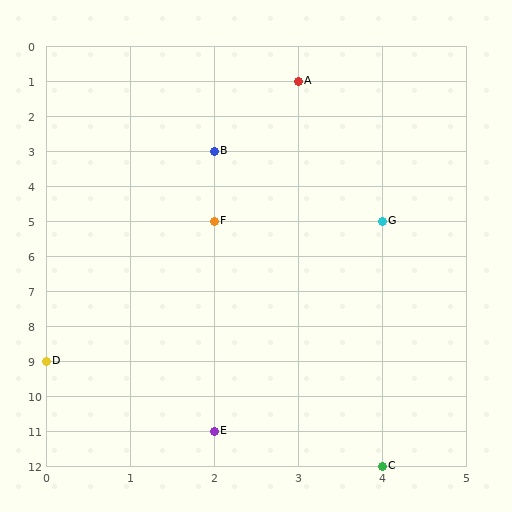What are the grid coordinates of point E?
Point E is at grid coordinates (2, 11).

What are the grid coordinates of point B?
Point B is at grid coordinates (2, 3).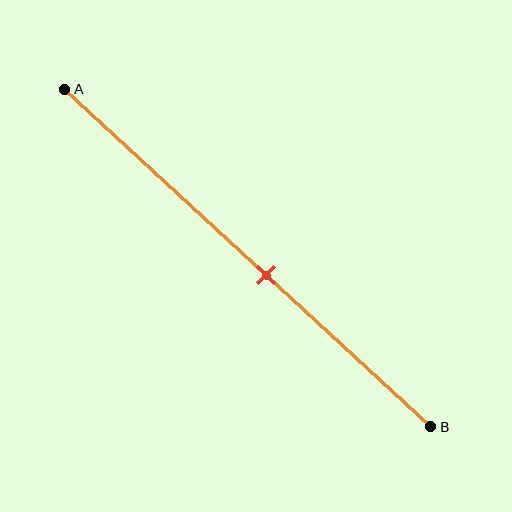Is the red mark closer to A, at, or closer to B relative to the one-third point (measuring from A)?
The red mark is closer to point B than the one-third point of segment AB.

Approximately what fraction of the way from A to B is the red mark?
The red mark is approximately 55% of the way from A to B.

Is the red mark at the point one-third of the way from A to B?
No, the mark is at about 55% from A, not at the 33% one-third point.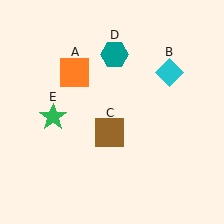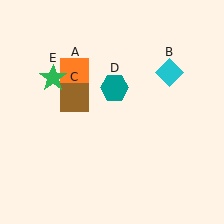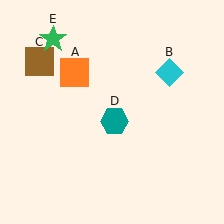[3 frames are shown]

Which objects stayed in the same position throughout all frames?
Orange square (object A) and cyan diamond (object B) remained stationary.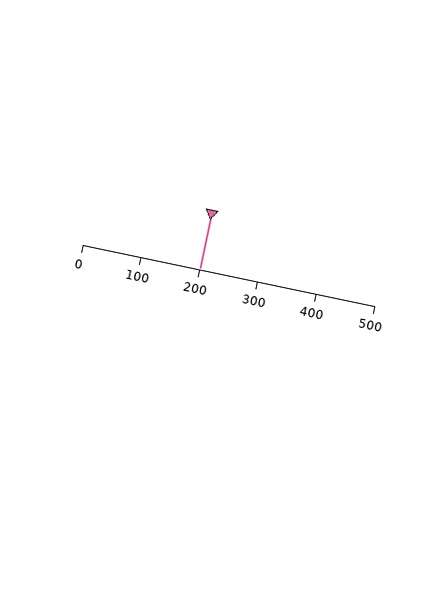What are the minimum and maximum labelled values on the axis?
The axis runs from 0 to 500.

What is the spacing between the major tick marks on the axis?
The major ticks are spaced 100 apart.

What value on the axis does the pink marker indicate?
The marker indicates approximately 200.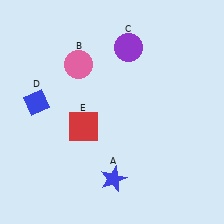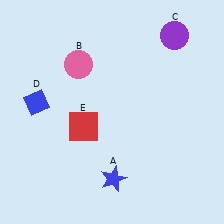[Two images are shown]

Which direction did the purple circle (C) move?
The purple circle (C) moved right.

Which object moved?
The purple circle (C) moved right.